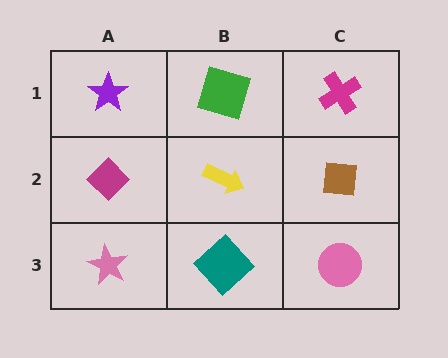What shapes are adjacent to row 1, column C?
A brown square (row 2, column C), a green square (row 1, column B).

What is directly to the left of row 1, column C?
A green square.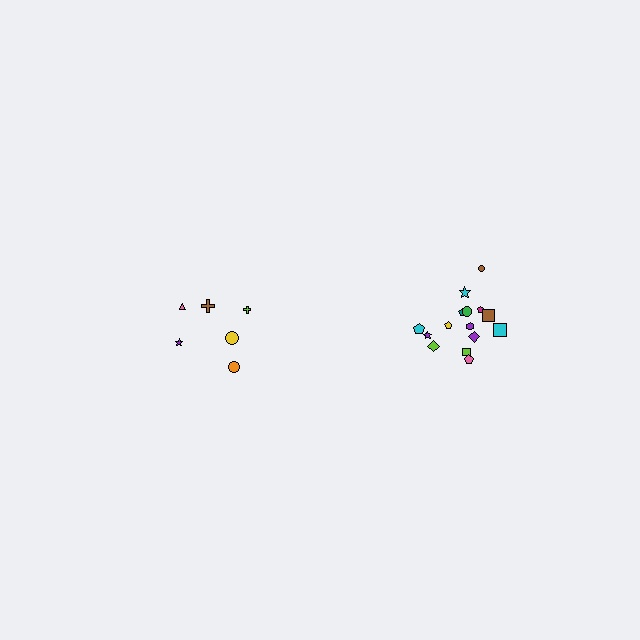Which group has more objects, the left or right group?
The right group.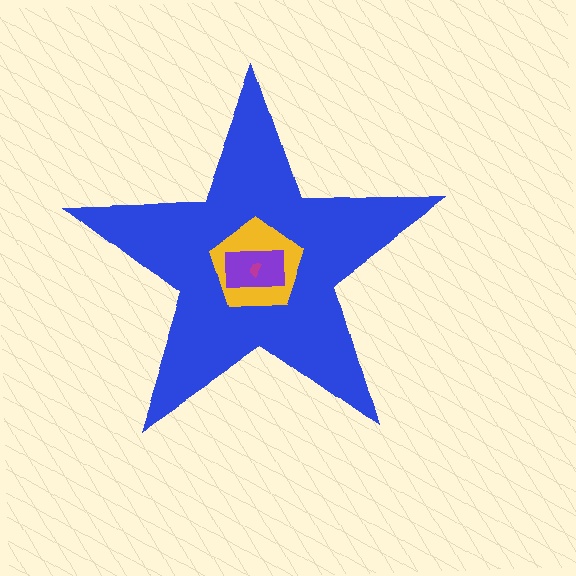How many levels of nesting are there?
4.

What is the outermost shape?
The blue star.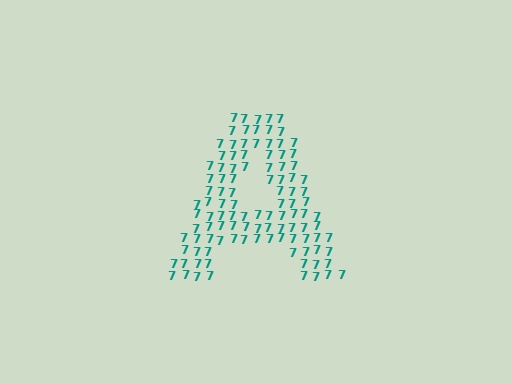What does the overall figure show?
The overall figure shows the letter A.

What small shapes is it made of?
It is made of small digit 7's.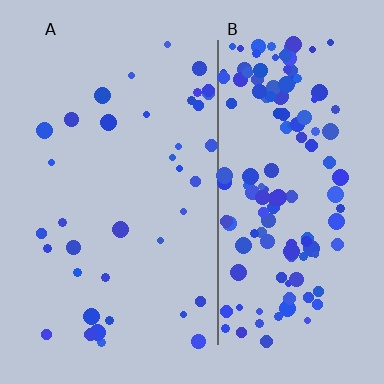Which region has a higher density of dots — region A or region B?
B (the right).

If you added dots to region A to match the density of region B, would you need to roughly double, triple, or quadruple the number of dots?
Approximately quadruple.